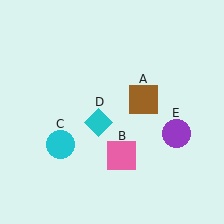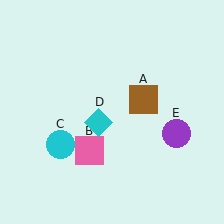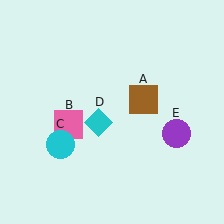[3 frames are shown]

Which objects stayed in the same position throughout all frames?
Brown square (object A) and cyan circle (object C) and cyan diamond (object D) and purple circle (object E) remained stationary.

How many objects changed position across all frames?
1 object changed position: pink square (object B).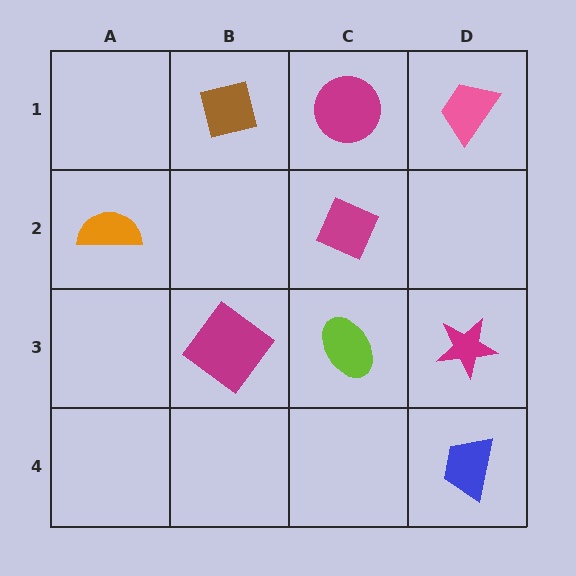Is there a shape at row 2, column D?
No, that cell is empty.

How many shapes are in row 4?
1 shape.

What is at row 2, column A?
An orange semicircle.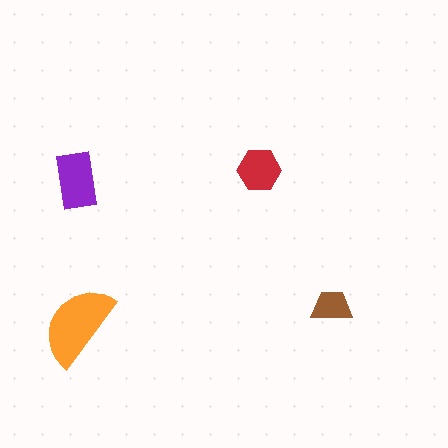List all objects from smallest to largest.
The brown trapezoid, the red hexagon, the purple rectangle, the orange semicircle.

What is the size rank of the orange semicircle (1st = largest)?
1st.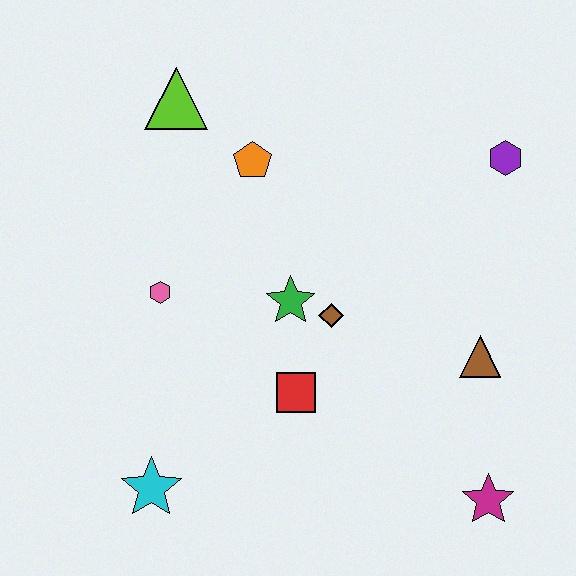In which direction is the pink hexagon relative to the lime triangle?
The pink hexagon is below the lime triangle.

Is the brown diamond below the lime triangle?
Yes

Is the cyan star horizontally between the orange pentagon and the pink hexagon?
No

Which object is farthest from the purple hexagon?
The cyan star is farthest from the purple hexagon.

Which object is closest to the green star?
The brown diamond is closest to the green star.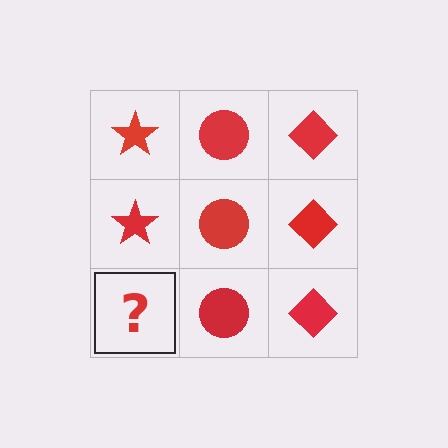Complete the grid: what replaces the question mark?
The question mark should be replaced with a red star.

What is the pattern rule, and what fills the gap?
The rule is that each column has a consistent shape. The gap should be filled with a red star.